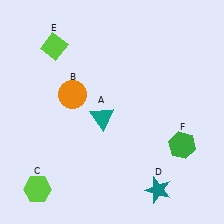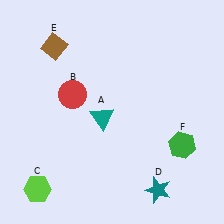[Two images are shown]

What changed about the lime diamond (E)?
In Image 1, E is lime. In Image 2, it changed to brown.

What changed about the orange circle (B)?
In Image 1, B is orange. In Image 2, it changed to red.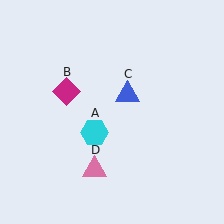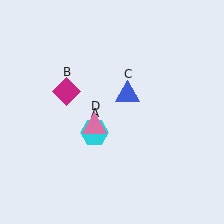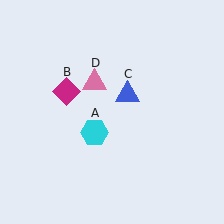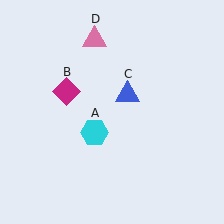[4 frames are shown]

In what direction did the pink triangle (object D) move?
The pink triangle (object D) moved up.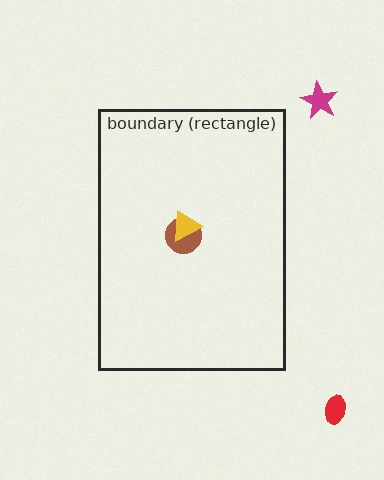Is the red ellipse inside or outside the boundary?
Outside.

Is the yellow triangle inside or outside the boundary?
Inside.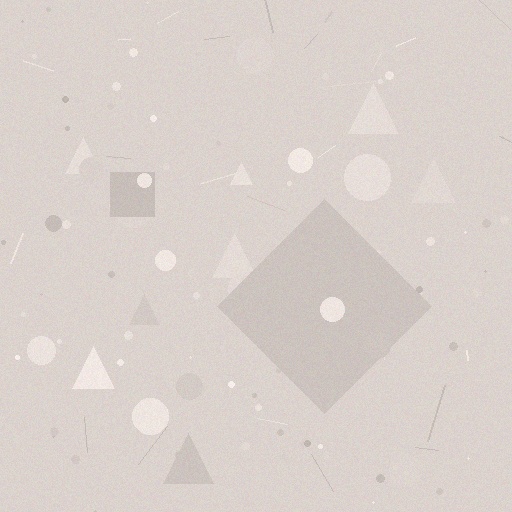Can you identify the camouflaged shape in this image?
The camouflaged shape is a diamond.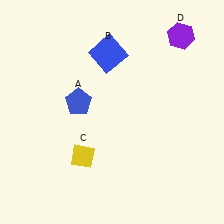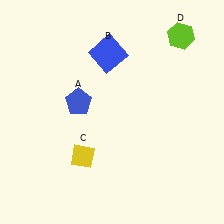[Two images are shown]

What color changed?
The hexagon (D) changed from purple in Image 1 to lime in Image 2.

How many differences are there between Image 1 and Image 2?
There is 1 difference between the two images.